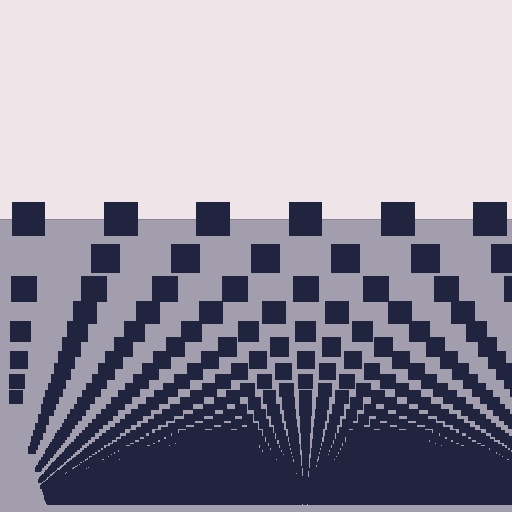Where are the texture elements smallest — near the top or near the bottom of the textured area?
Near the bottom.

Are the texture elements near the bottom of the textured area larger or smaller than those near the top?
Smaller. The gradient is inverted — elements near the bottom are smaller and denser.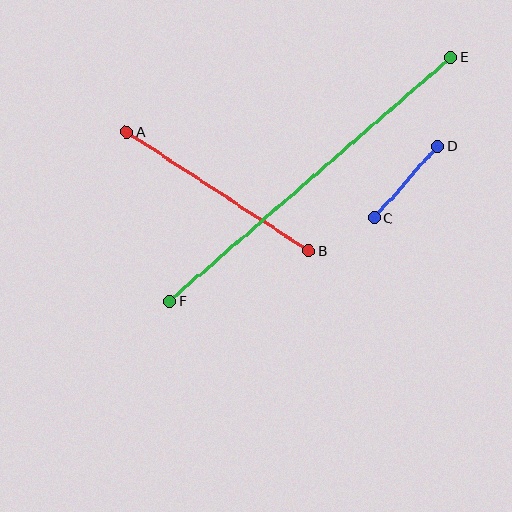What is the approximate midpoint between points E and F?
The midpoint is at approximately (310, 179) pixels.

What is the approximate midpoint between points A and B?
The midpoint is at approximately (218, 191) pixels.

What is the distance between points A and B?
The distance is approximately 218 pixels.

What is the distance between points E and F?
The distance is approximately 372 pixels.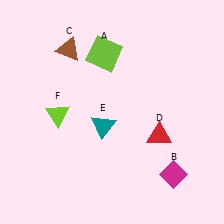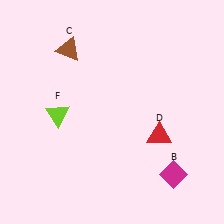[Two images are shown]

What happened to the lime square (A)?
The lime square (A) was removed in Image 2. It was in the top-left area of Image 1.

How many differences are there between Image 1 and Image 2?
There are 2 differences between the two images.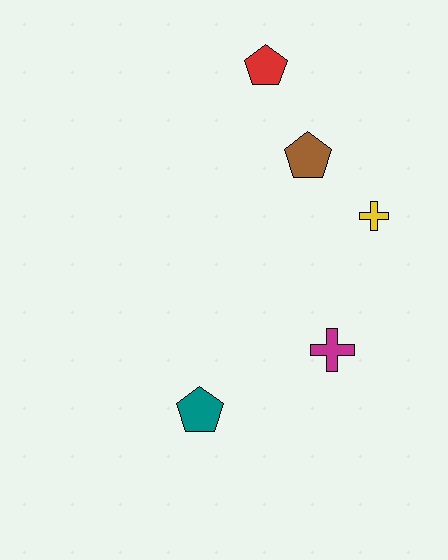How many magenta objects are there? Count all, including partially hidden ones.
There is 1 magenta object.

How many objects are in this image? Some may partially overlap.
There are 5 objects.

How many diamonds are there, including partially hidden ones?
There are no diamonds.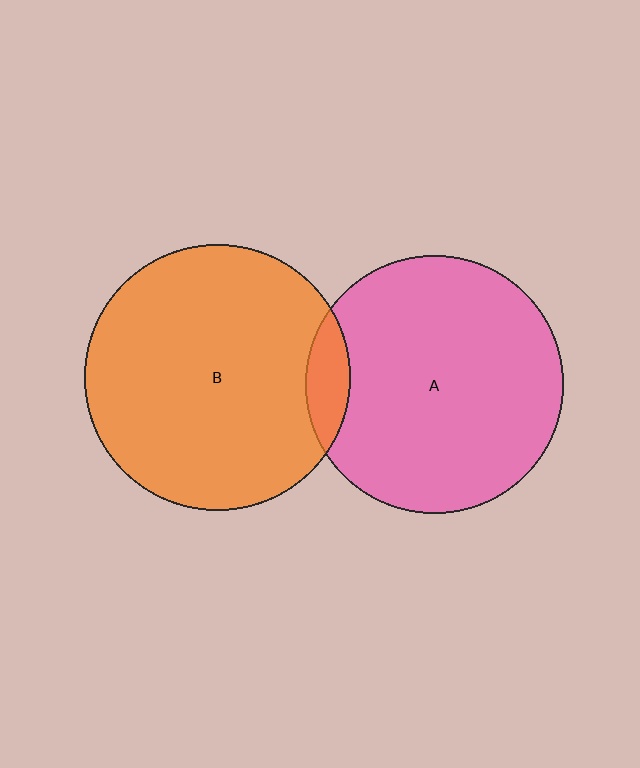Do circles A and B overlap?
Yes.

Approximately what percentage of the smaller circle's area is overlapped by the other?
Approximately 10%.